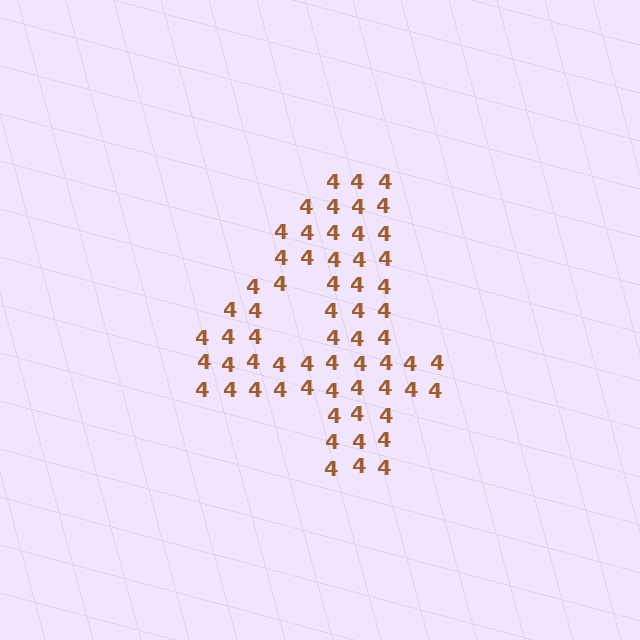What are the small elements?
The small elements are digit 4's.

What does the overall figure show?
The overall figure shows the digit 4.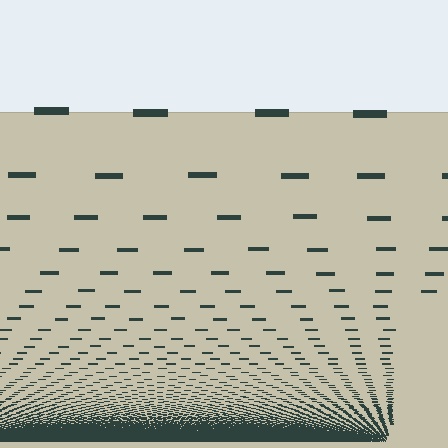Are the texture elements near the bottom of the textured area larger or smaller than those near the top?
Smaller. The gradient is inverted — elements near the bottom are smaller and denser.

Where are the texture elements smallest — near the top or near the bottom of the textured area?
Near the bottom.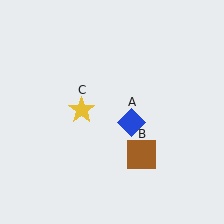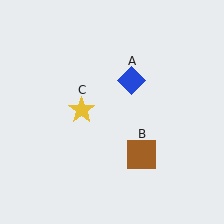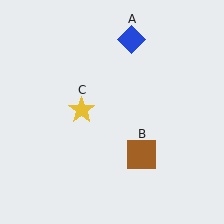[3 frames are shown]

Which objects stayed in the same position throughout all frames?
Brown square (object B) and yellow star (object C) remained stationary.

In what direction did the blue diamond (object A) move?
The blue diamond (object A) moved up.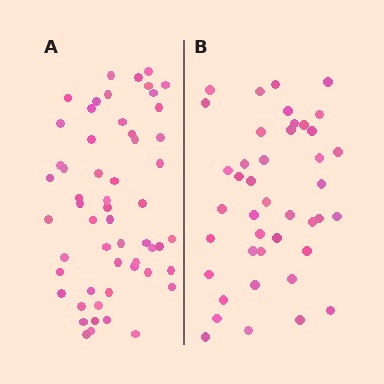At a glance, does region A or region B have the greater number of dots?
Region A (the left region) has more dots.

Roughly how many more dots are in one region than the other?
Region A has approximately 15 more dots than region B.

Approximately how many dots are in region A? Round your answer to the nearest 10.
About 60 dots. (The exact count is 56, which rounds to 60.)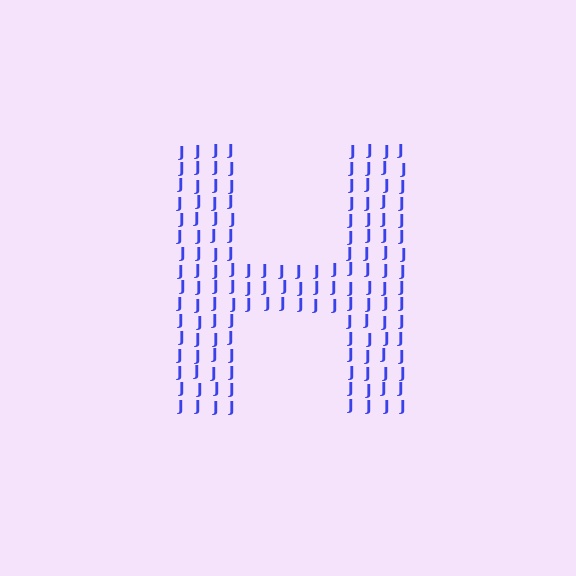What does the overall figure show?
The overall figure shows the letter H.